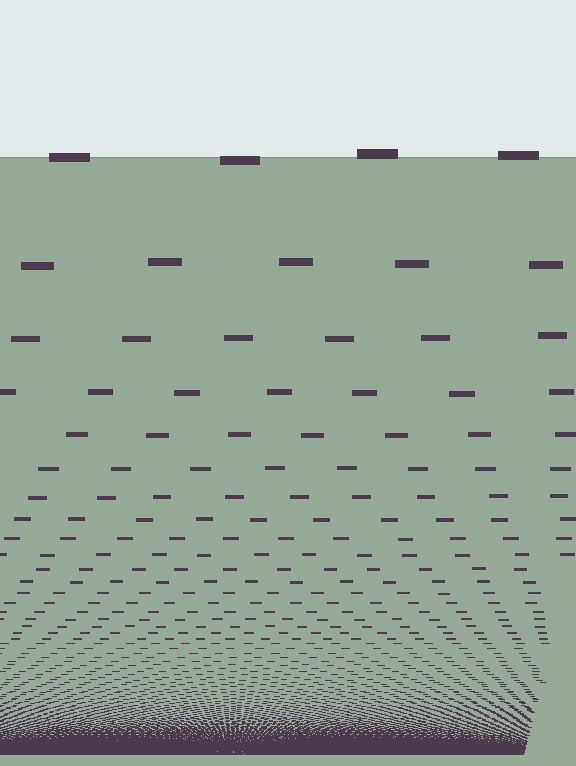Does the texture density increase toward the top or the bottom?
Density increases toward the bottom.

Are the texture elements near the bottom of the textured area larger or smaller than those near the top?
Smaller. The gradient is inverted — elements near the bottom are smaller and denser.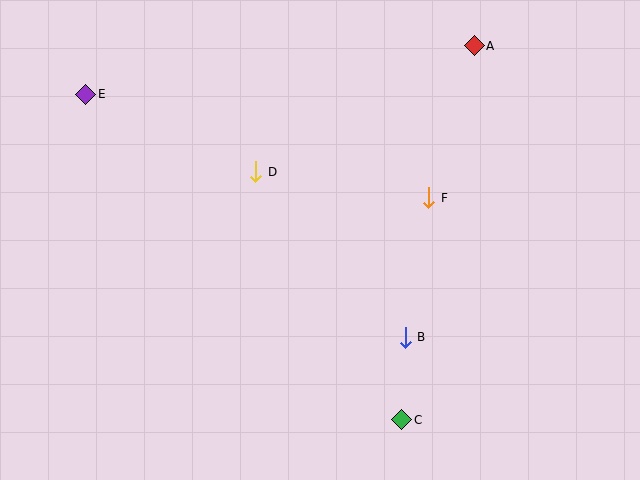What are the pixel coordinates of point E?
Point E is at (86, 94).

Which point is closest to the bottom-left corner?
Point E is closest to the bottom-left corner.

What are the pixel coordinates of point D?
Point D is at (256, 172).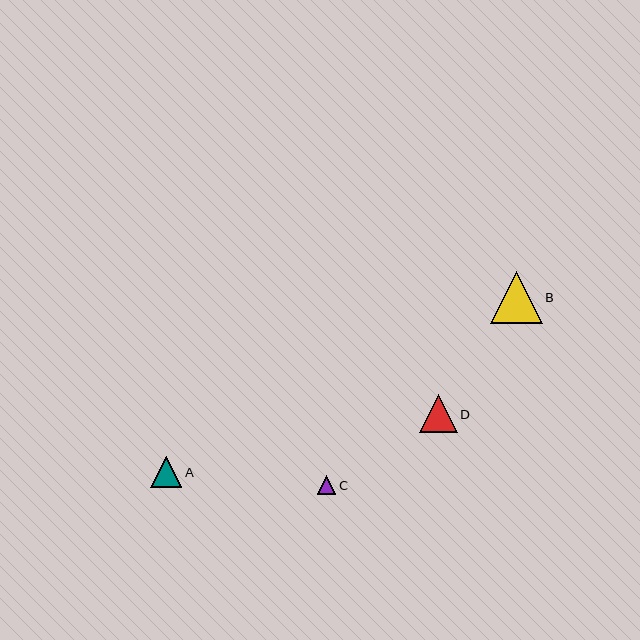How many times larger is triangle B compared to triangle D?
Triangle B is approximately 1.4 times the size of triangle D.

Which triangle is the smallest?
Triangle C is the smallest with a size of approximately 19 pixels.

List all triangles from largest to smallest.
From largest to smallest: B, D, A, C.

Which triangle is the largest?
Triangle B is the largest with a size of approximately 51 pixels.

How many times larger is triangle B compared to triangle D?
Triangle B is approximately 1.4 times the size of triangle D.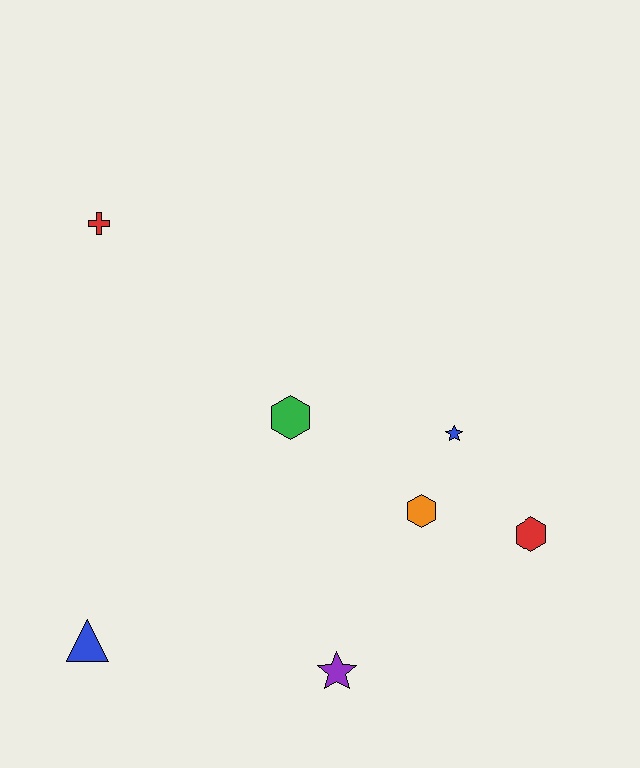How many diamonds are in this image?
There are no diamonds.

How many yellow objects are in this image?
There are no yellow objects.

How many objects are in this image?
There are 7 objects.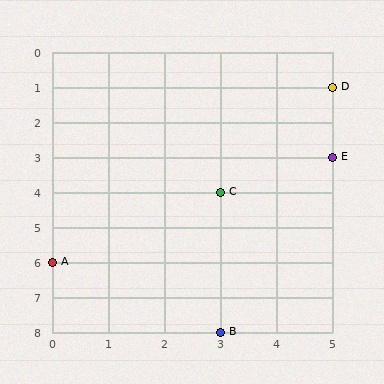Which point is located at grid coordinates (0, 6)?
Point A is at (0, 6).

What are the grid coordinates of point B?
Point B is at grid coordinates (3, 8).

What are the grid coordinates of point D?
Point D is at grid coordinates (5, 1).